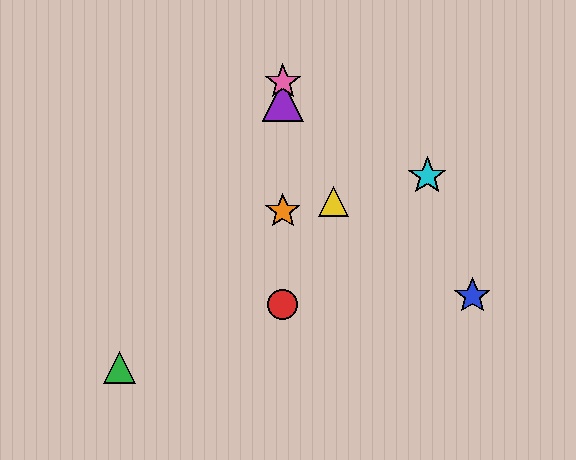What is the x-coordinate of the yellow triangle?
The yellow triangle is at x≈334.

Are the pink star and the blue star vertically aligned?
No, the pink star is at x≈283 and the blue star is at x≈472.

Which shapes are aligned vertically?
The red circle, the purple triangle, the orange star, the pink star are aligned vertically.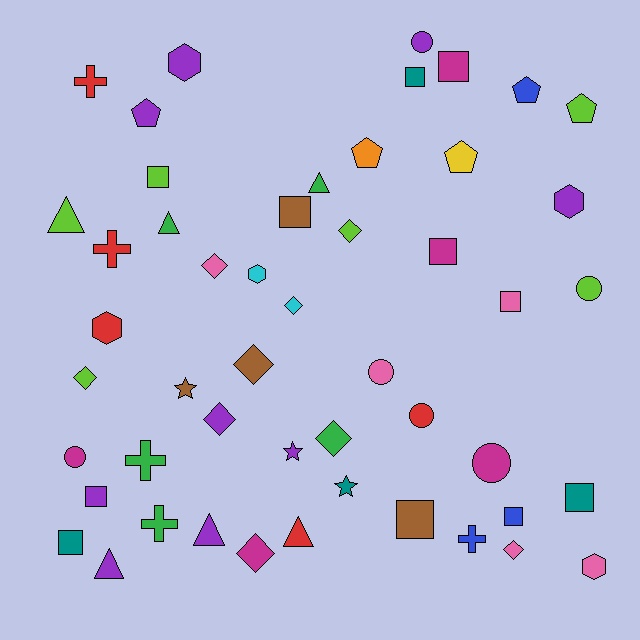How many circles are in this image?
There are 6 circles.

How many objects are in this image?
There are 50 objects.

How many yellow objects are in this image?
There is 1 yellow object.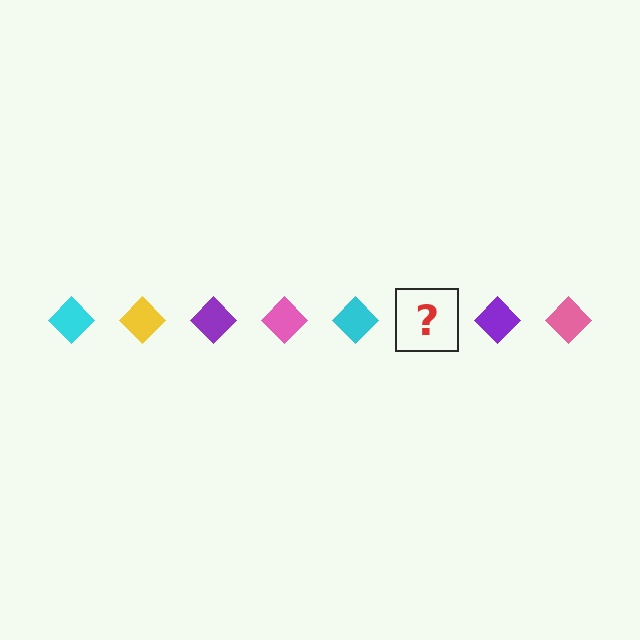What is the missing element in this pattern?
The missing element is a yellow diamond.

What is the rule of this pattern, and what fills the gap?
The rule is that the pattern cycles through cyan, yellow, purple, pink diamonds. The gap should be filled with a yellow diamond.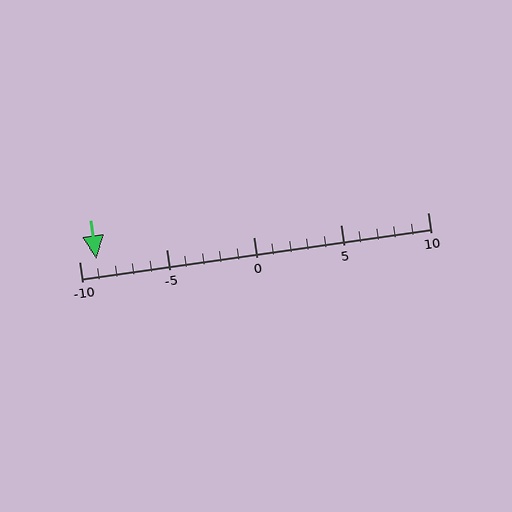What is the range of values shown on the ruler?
The ruler shows values from -10 to 10.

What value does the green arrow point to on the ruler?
The green arrow points to approximately -9.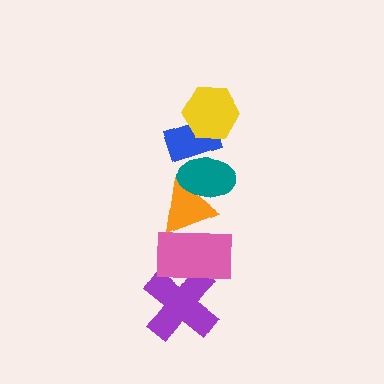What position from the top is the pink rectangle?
The pink rectangle is 5th from the top.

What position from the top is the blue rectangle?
The blue rectangle is 2nd from the top.